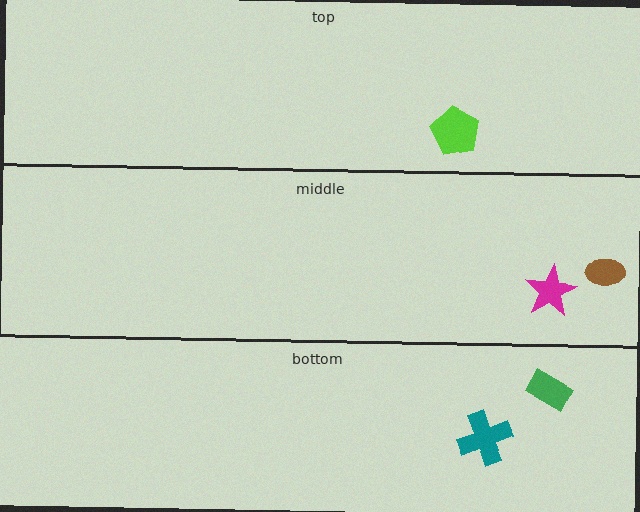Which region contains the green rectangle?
The bottom region.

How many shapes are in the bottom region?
2.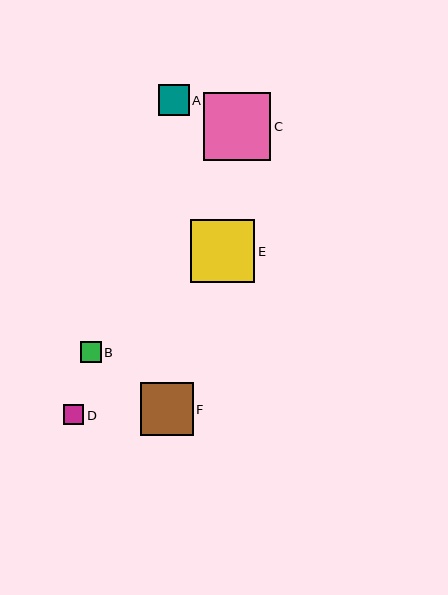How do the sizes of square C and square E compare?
Square C and square E are approximately the same size.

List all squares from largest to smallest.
From largest to smallest: C, E, F, A, B, D.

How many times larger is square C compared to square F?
Square C is approximately 1.3 times the size of square F.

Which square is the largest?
Square C is the largest with a size of approximately 68 pixels.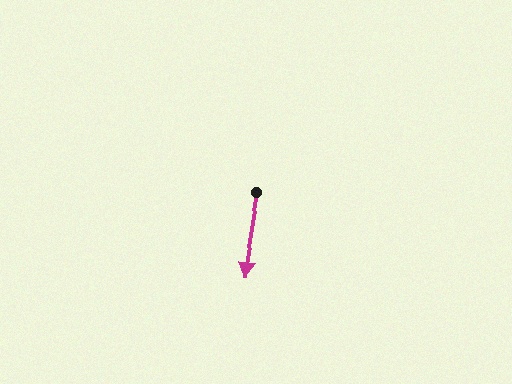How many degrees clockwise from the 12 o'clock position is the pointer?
Approximately 189 degrees.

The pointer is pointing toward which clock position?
Roughly 6 o'clock.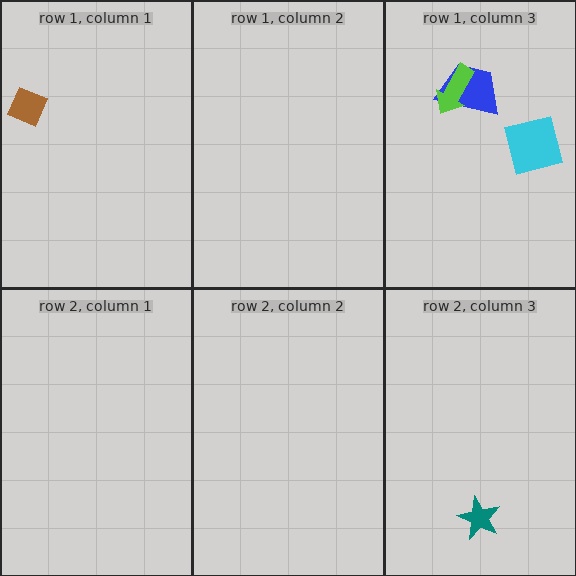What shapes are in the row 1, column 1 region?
The brown diamond.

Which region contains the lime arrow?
The row 1, column 3 region.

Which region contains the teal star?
The row 2, column 3 region.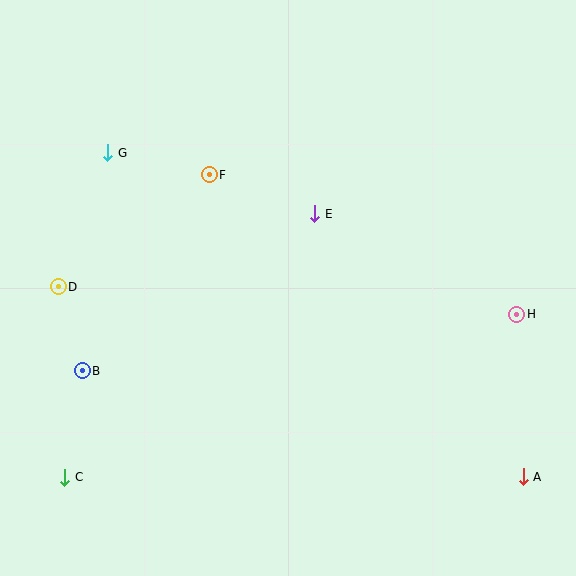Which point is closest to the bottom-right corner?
Point A is closest to the bottom-right corner.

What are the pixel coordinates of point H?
Point H is at (517, 314).